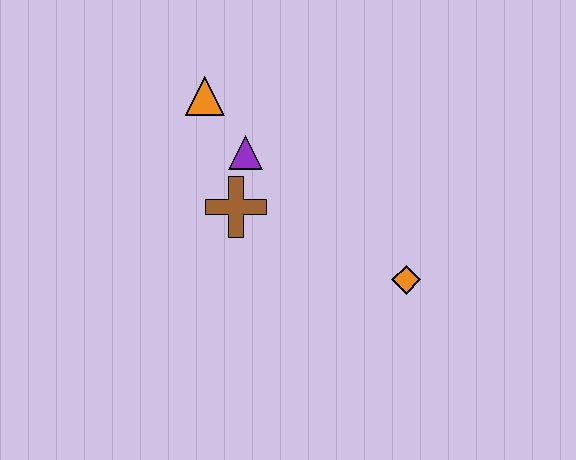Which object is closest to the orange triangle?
The purple triangle is closest to the orange triangle.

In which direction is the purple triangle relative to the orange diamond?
The purple triangle is to the left of the orange diamond.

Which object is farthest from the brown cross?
The orange diamond is farthest from the brown cross.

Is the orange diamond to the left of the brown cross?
No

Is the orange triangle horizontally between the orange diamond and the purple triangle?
No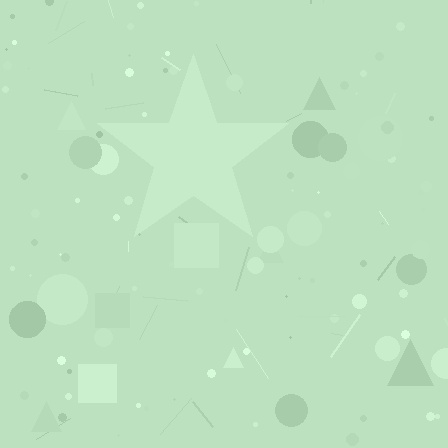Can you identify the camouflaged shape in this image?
The camouflaged shape is a star.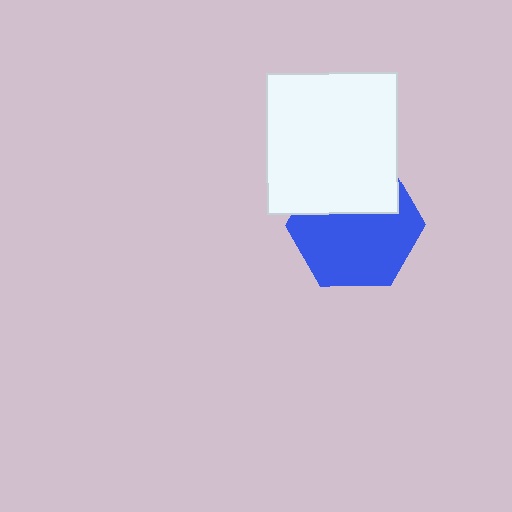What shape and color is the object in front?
The object in front is a white rectangle.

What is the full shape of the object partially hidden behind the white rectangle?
The partially hidden object is a blue hexagon.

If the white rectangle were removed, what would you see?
You would see the complete blue hexagon.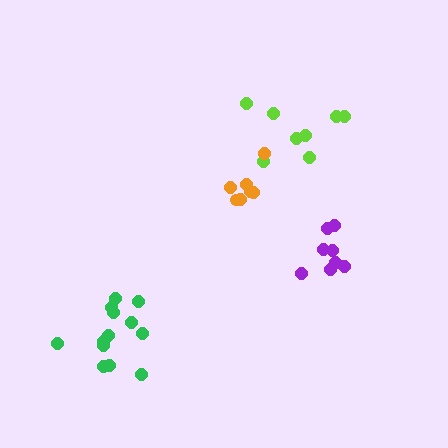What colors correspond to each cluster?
The clusters are colored: lime, purple, green, orange.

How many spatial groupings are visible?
There are 4 spatial groupings.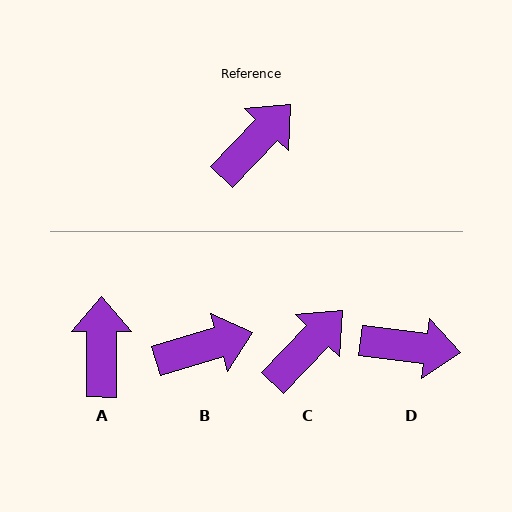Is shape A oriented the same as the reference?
No, it is off by about 43 degrees.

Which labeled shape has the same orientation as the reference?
C.